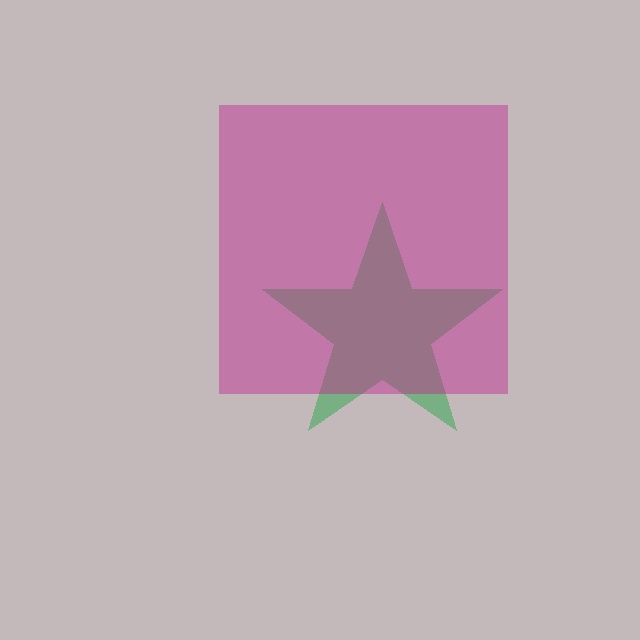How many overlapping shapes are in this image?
There are 2 overlapping shapes in the image.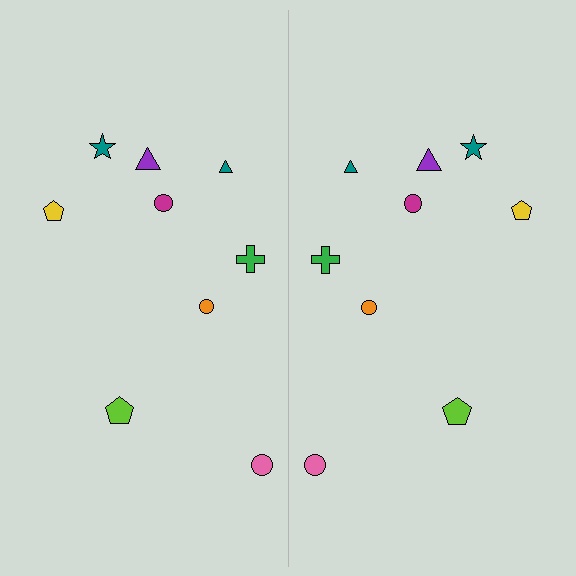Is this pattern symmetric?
Yes, this pattern has bilateral (reflection) symmetry.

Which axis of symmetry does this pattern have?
The pattern has a vertical axis of symmetry running through the center of the image.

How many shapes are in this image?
There are 18 shapes in this image.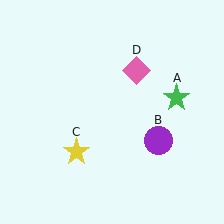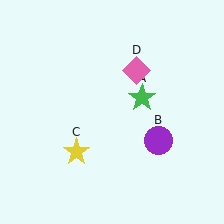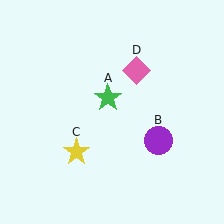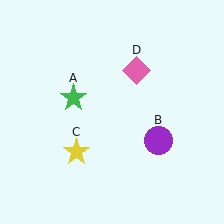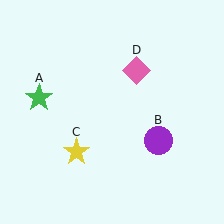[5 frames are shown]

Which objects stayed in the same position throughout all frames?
Purple circle (object B) and yellow star (object C) and pink diamond (object D) remained stationary.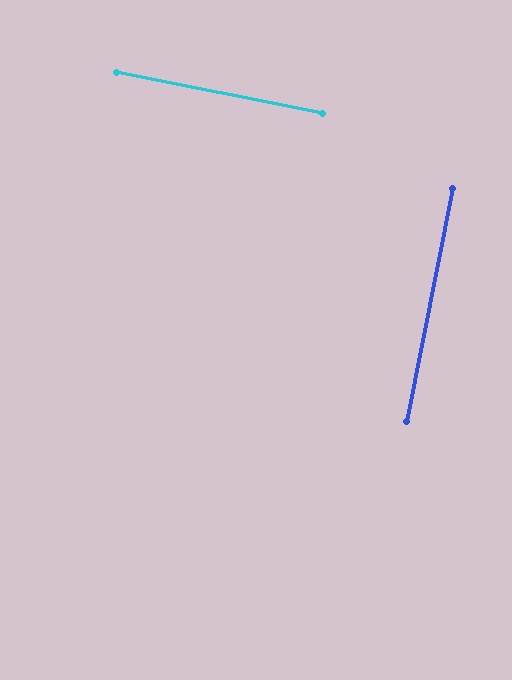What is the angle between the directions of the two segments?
Approximately 90 degrees.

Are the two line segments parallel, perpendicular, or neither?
Perpendicular — they meet at approximately 90°.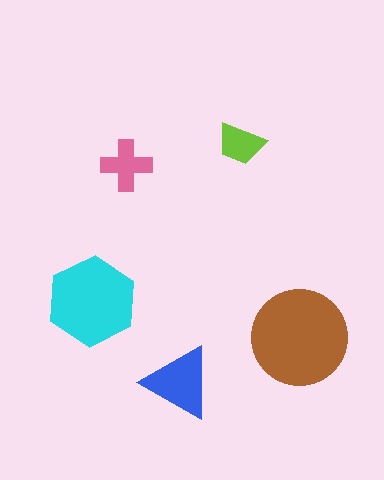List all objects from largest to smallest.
The brown circle, the cyan hexagon, the blue triangle, the pink cross, the lime trapezoid.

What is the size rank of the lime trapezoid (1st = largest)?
5th.